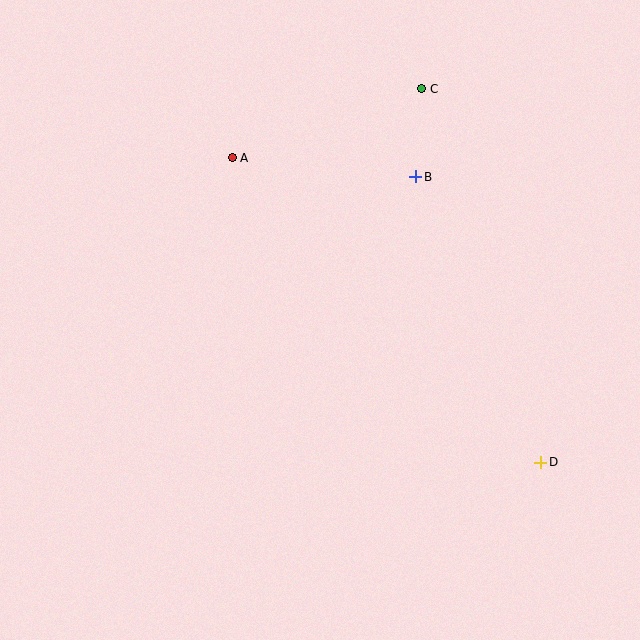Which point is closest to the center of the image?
Point B at (416, 177) is closest to the center.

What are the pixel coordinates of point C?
Point C is at (422, 89).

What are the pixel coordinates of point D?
Point D is at (541, 462).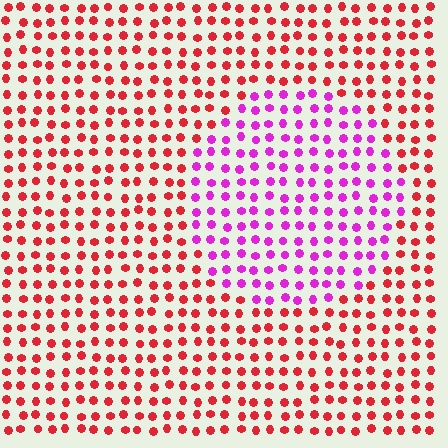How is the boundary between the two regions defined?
The boundary is defined purely by a slight shift in hue (about 53 degrees). Spacing, size, and orientation are identical on both sides.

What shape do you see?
I see a circle.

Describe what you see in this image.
The image is filled with small red elements in a uniform arrangement. A circle-shaped region is visible where the elements are tinted to a slightly different hue, forming a subtle color boundary.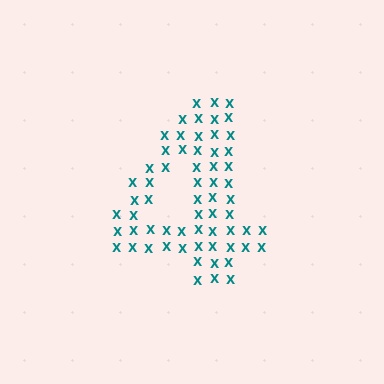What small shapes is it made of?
It is made of small letter X's.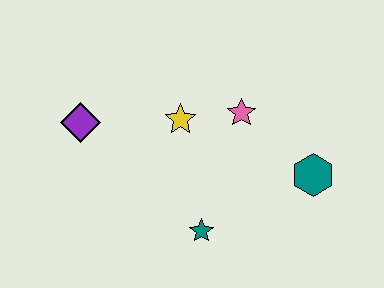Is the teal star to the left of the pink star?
Yes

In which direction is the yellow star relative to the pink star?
The yellow star is to the left of the pink star.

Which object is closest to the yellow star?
The pink star is closest to the yellow star.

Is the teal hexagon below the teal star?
No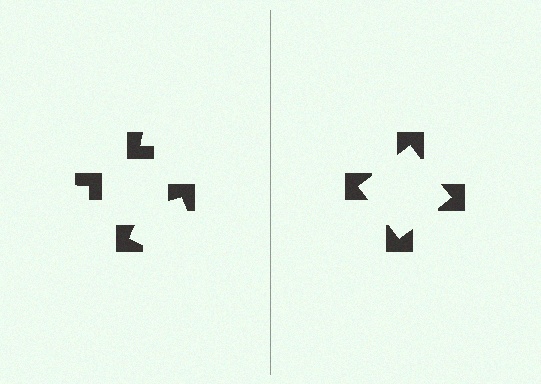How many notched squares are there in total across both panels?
8 — 4 on each side.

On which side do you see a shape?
An illusory square appears on the right side. On the left side the wedge cuts are rotated, so no coherent shape forms.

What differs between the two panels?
The notched squares are positioned identically on both sides; only the wedge orientations differ. On the right they align to a square; on the left they are misaligned.